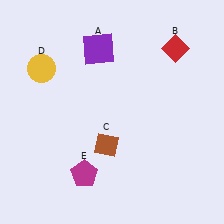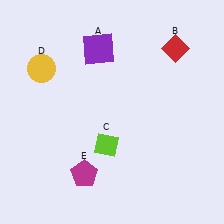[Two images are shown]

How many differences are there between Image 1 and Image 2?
There is 1 difference between the two images.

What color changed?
The diamond (C) changed from brown in Image 1 to lime in Image 2.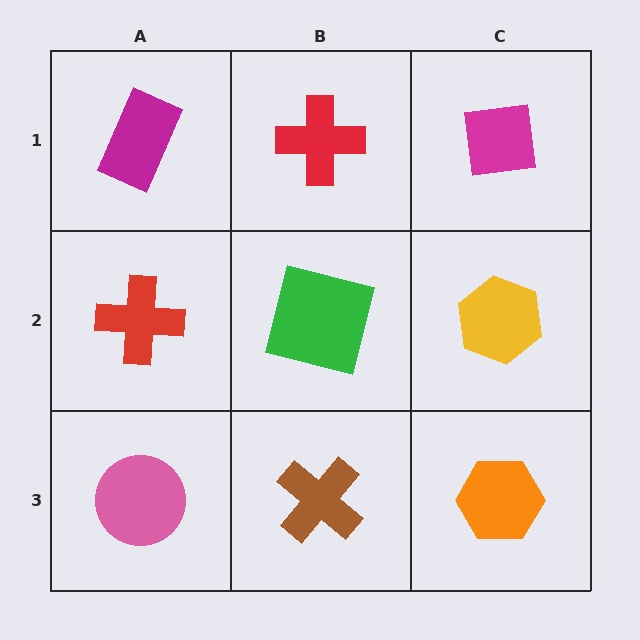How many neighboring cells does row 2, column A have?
3.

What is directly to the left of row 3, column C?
A brown cross.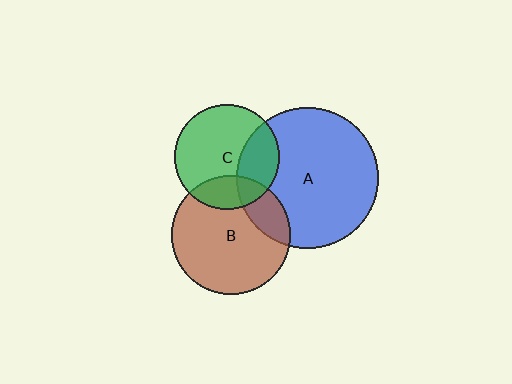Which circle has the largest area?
Circle A (blue).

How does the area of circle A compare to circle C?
Approximately 1.8 times.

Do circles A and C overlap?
Yes.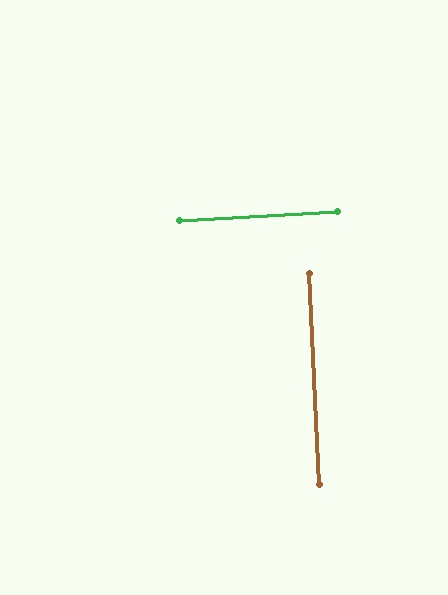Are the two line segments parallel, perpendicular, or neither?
Perpendicular — they meet at approximately 90°.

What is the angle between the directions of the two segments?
Approximately 90 degrees.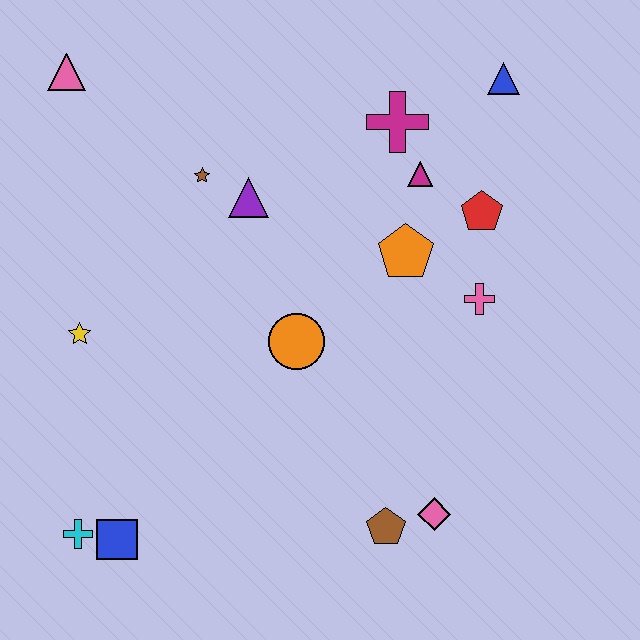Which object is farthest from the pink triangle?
The pink diamond is farthest from the pink triangle.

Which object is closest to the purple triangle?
The brown star is closest to the purple triangle.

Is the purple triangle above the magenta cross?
No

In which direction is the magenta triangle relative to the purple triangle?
The magenta triangle is to the right of the purple triangle.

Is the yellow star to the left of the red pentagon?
Yes